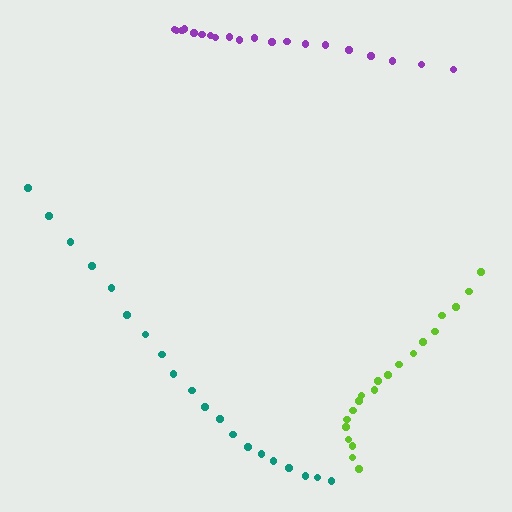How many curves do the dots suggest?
There are 3 distinct paths.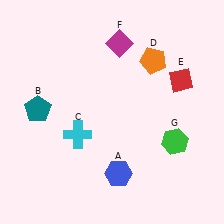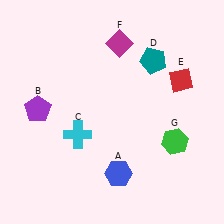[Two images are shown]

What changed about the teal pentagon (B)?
In Image 1, B is teal. In Image 2, it changed to purple.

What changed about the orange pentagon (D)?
In Image 1, D is orange. In Image 2, it changed to teal.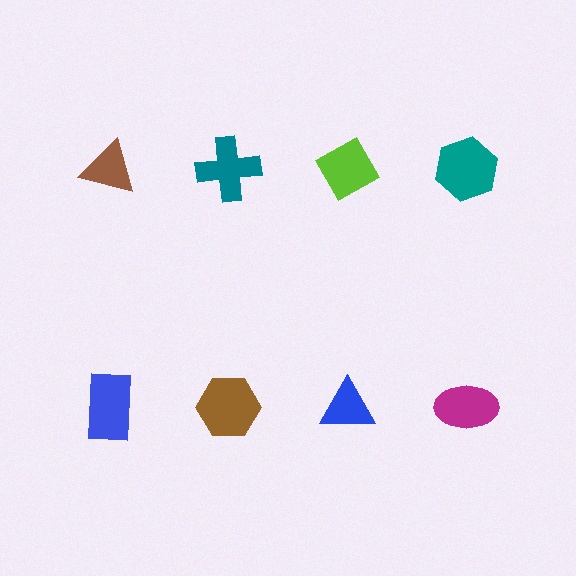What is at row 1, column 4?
A teal hexagon.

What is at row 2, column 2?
A brown hexagon.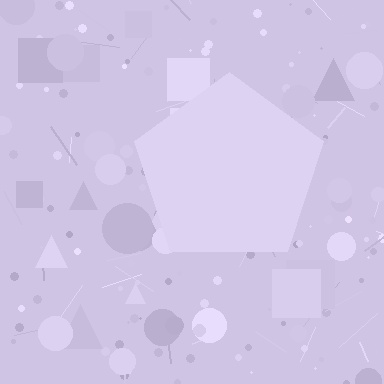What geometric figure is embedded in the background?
A pentagon is embedded in the background.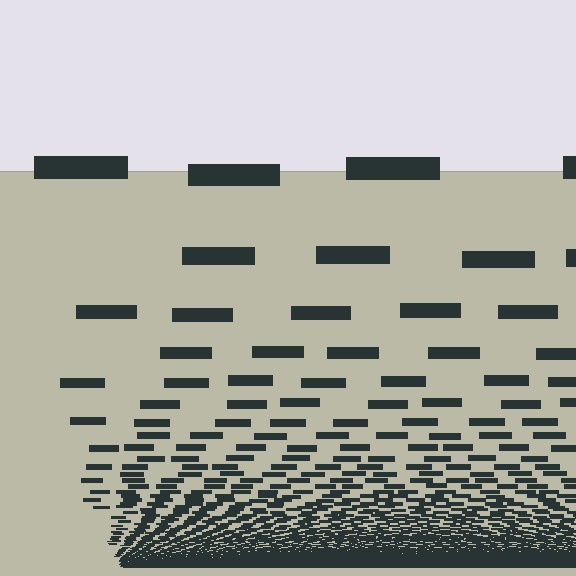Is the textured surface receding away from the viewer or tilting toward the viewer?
The surface appears to tilt toward the viewer. Texture elements get larger and sparser toward the top.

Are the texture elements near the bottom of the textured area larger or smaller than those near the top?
Smaller. The gradient is inverted — elements near the bottom are smaller and denser.